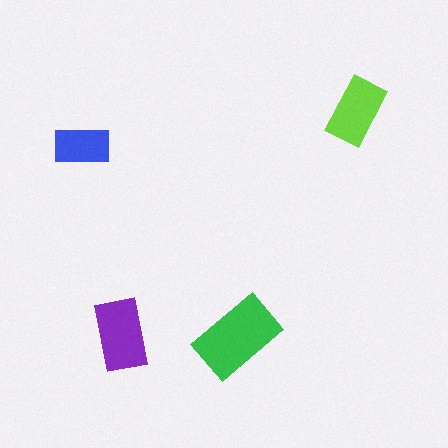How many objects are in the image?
There are 4 objects in the image.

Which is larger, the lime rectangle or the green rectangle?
The green one.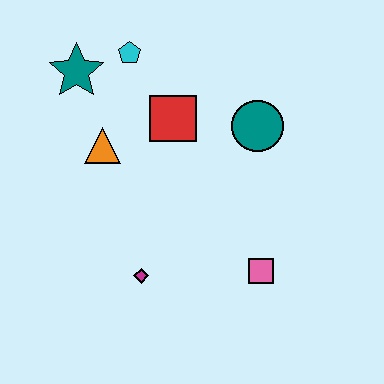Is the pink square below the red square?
Yes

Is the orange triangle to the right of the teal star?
Yes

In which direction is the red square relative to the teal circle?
The red square is to the left of the teal circle.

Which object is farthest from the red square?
The pink square is farthest from the red square.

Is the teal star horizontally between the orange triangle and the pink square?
No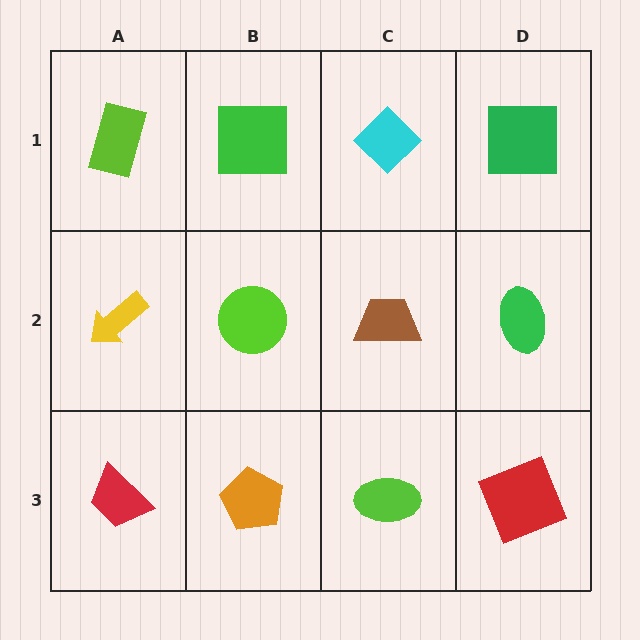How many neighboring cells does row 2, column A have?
3.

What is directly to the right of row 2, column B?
A brown trapezoid.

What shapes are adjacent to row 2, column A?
A lime rectangle (row 1, column A), a red trapezoid (row 3, column A), a lime circle (row 2, column B).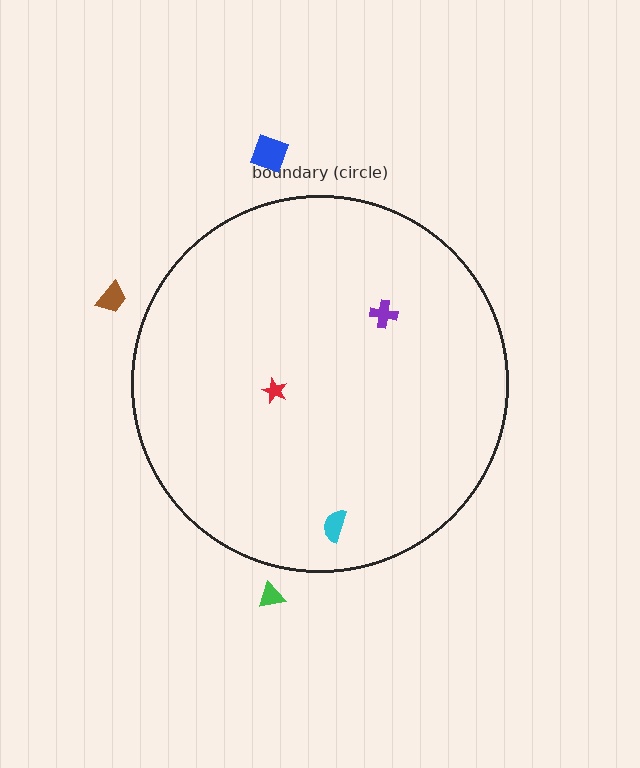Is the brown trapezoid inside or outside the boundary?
Outside.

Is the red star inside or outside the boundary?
Inside.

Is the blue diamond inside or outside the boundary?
Outside.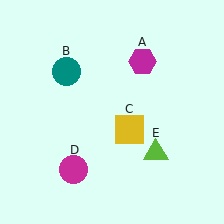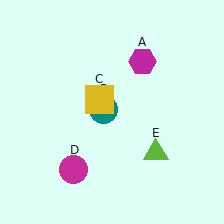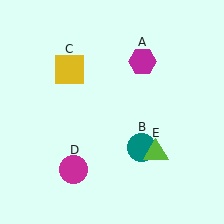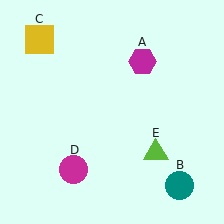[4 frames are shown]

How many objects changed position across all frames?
2 objects changed position: teal circle (object B), yellow square (object C).